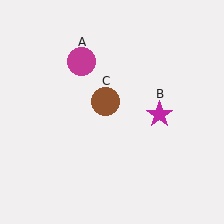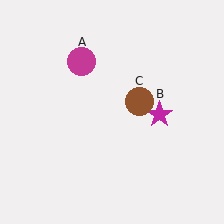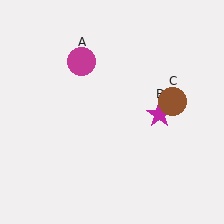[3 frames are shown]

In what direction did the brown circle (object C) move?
The brown circle (object C) moved right.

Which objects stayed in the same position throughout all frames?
Magenta circle (object A) and magenta star (object B) remained stationary.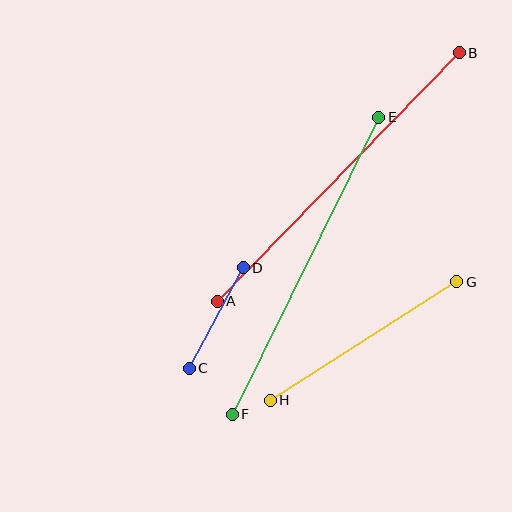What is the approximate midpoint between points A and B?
The midpoint is at approximately (338, 177) pixels.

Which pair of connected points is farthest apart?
Points A and B are farthest apart.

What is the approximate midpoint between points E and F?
The midpoint is at approximately (305, 266) pixels.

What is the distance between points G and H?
The distance is approximately 221 pixels.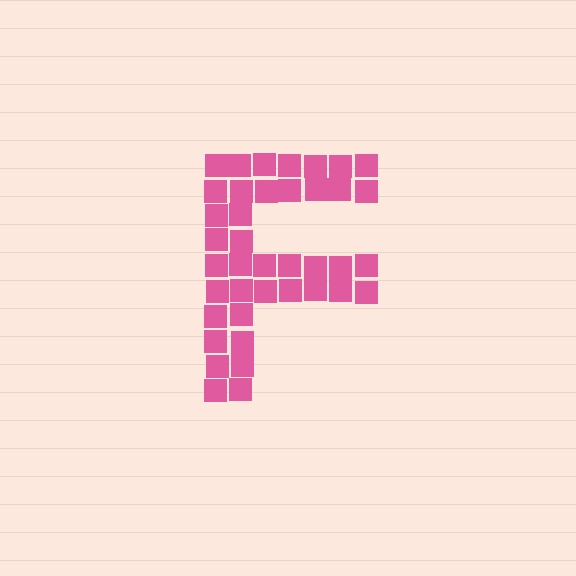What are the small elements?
The small elements are squares.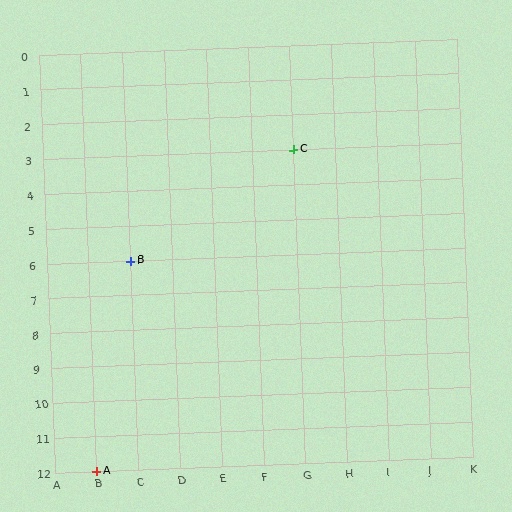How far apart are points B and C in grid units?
Points B and C are 4 columns and 3 rows apart (about 5.0 grid units diagonally).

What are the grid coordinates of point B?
Point B is at grid coordinates (C, 6).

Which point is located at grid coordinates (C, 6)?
Point B is at (C, 6).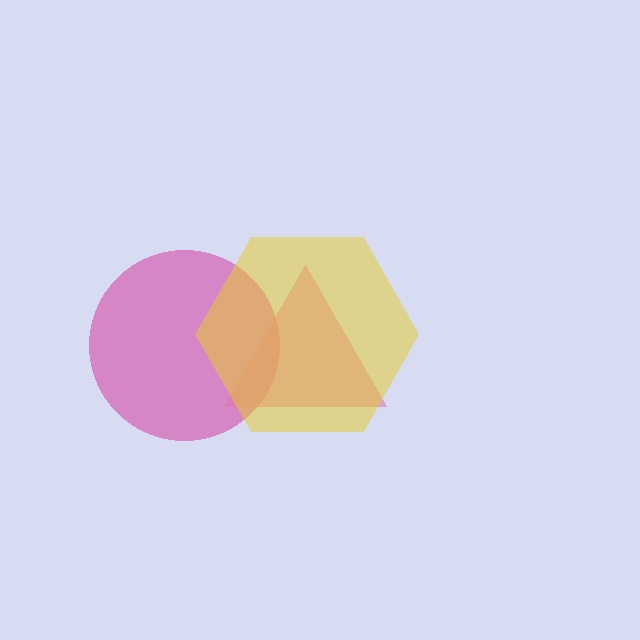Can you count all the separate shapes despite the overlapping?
Yes, there are 3 separate shapes.